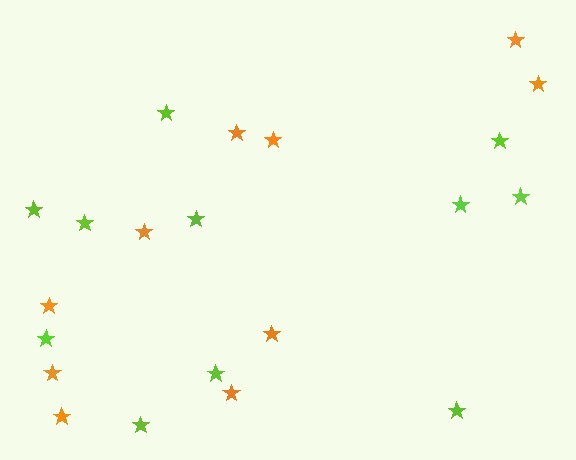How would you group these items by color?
There are 2 groups: one group of orange stars (10) and one group of lime stars (11).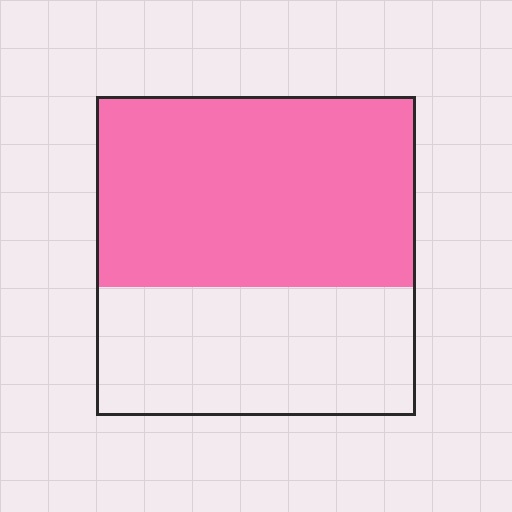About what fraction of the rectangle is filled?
About three fifths (3/5).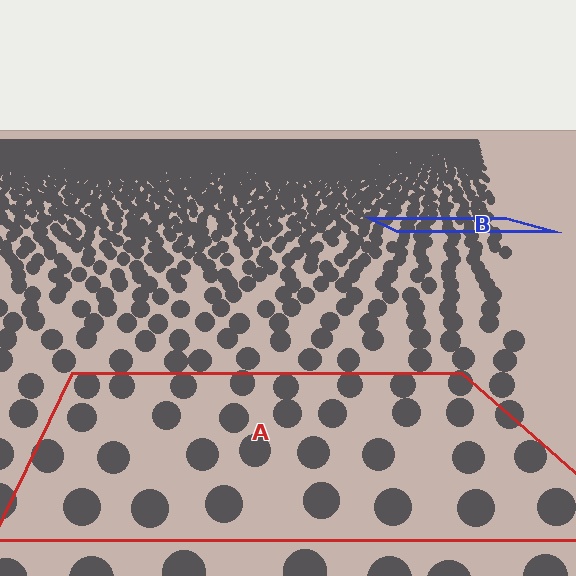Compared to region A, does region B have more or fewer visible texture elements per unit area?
Region B has more texture elements per unit area — they are packed more densely because it is farther away.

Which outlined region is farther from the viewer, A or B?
Region B is farther from the viewer — the texture elements inside it appear smaller and more densely packed.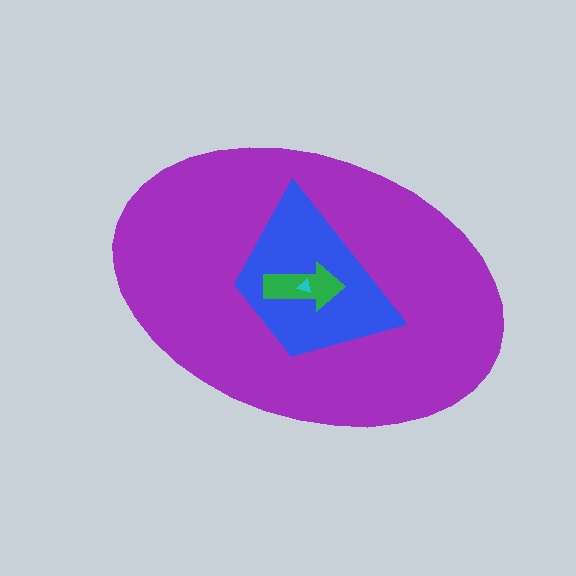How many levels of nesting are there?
4.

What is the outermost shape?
The purple ellipse.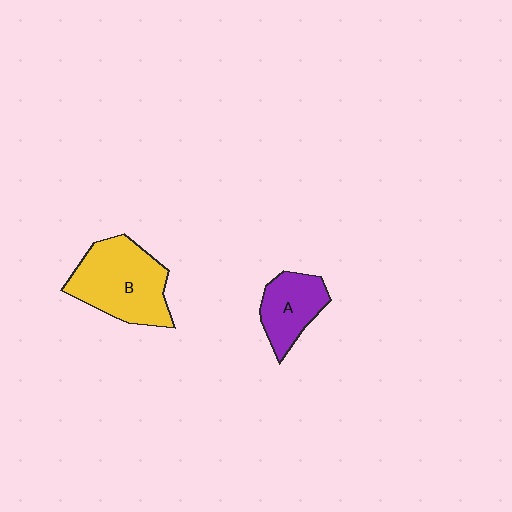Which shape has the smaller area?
Shape A (purple).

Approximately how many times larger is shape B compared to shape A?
Approximately 1.7 times.